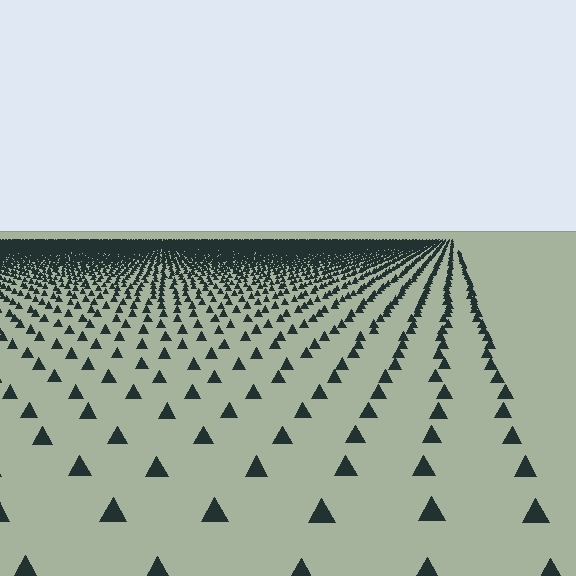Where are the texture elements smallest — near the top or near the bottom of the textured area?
Near the top.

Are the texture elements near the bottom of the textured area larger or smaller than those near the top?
Larger. Near the bottom, elements are closer to the viewer and appear at a bigger on-screen size.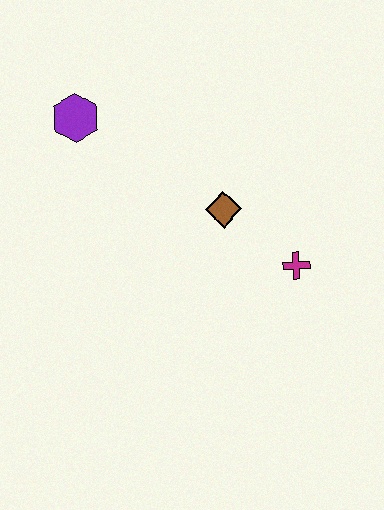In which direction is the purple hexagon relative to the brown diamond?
The purple hexagon is to the left of the brown diamond.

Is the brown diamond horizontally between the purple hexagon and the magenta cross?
Yes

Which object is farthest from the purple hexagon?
The magenta cross is farthest from the purple hexagon.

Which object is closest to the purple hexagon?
The brown diamond is closest to the purple hexagon.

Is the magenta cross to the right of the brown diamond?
Yes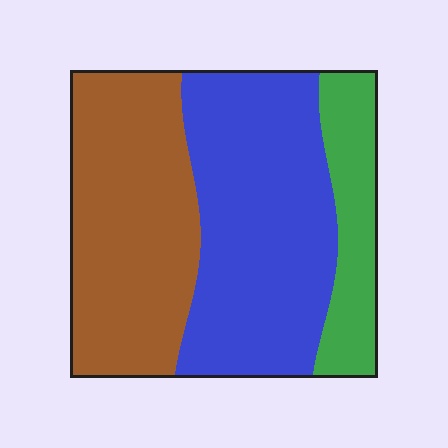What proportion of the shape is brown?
Brown takes up about two fifths (2/5) of the shape.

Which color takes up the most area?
Blue, at roughly 45%.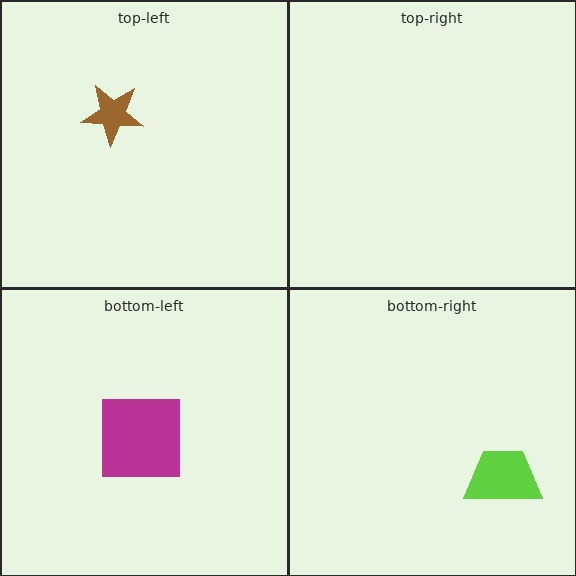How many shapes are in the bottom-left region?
1.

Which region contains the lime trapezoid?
The bottom-right region.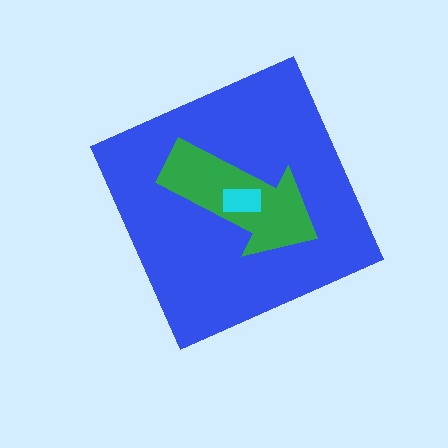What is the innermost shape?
The cyan rectangle.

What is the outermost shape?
The blue diamond.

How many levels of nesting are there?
3.